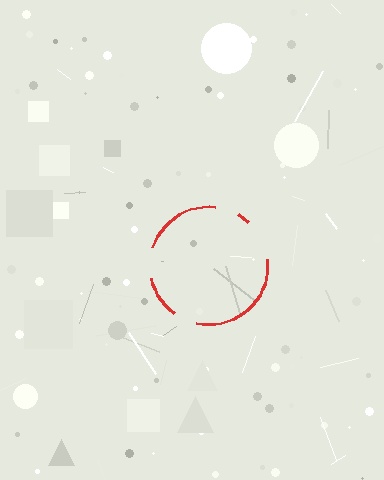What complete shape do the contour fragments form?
The contour fragments form a circle.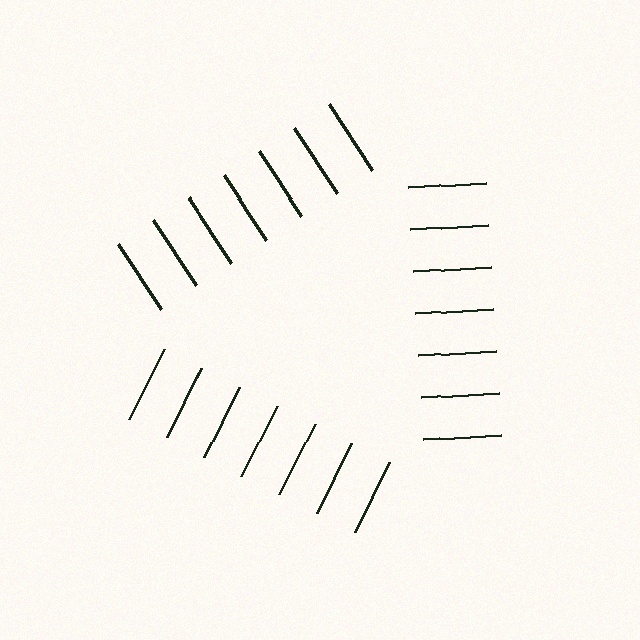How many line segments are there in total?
21 — 7 along each of the 3 edges.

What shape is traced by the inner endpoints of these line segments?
An illusory triangle — the line segments terminate on its edges but no continuous stroke is drawn.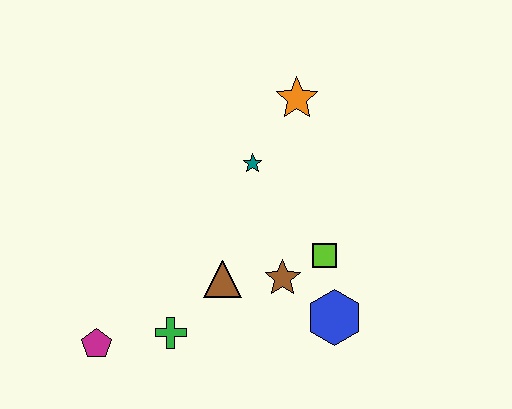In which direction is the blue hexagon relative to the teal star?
The blue hexagon is below the teal star.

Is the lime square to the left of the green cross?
No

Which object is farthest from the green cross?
The orange star is farthest from the green cross.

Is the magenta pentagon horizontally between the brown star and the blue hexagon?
No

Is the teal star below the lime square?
No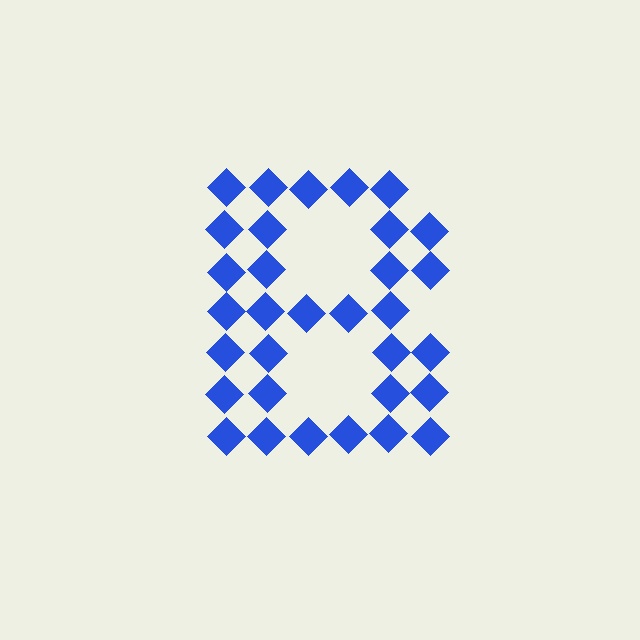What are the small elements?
The small elements are diamonds.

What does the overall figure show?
The overall figure shows the letter B.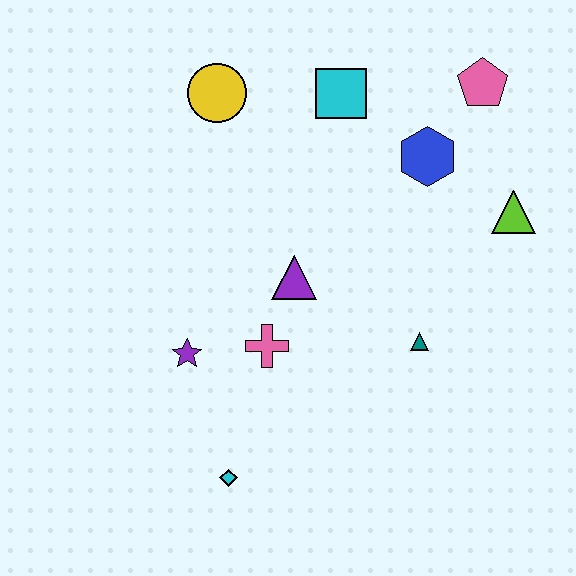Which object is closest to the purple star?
The pink cross is closest to the purple star.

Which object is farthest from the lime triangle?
The cyan diamond is farthest from the lime triangle.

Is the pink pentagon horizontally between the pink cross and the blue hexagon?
No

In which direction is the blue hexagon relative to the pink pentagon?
The blue hexagon is below the pink pentagon.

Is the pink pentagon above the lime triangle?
Yes